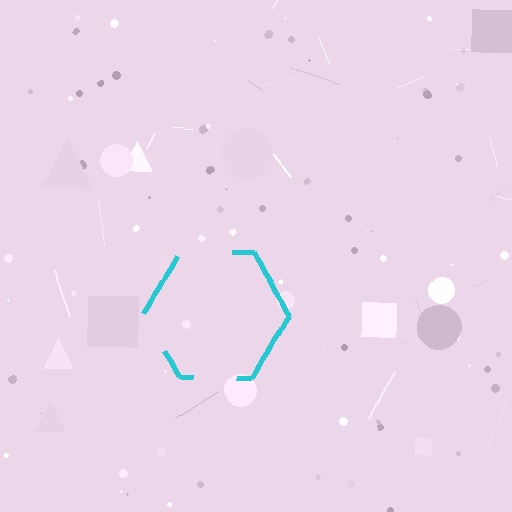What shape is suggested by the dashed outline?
The dashed outline suggests a hexagon.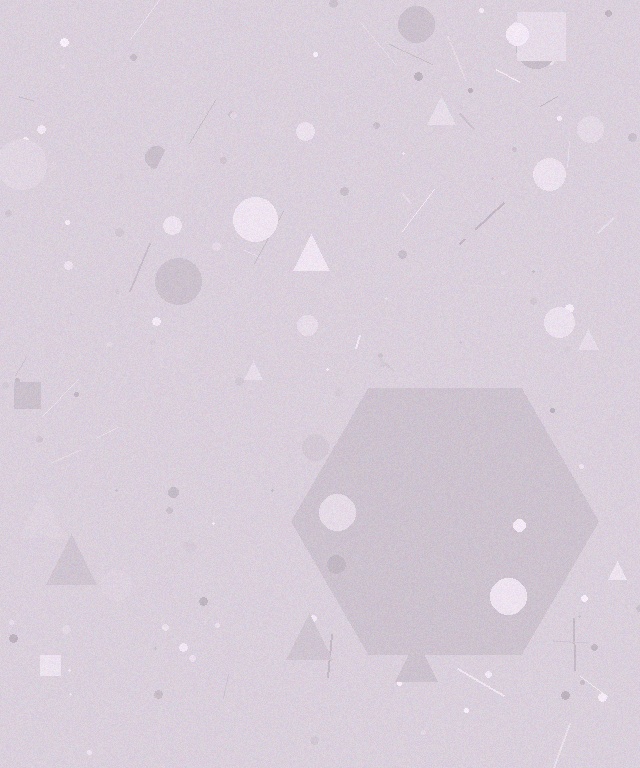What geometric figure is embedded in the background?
A hexagon is embedded in the background.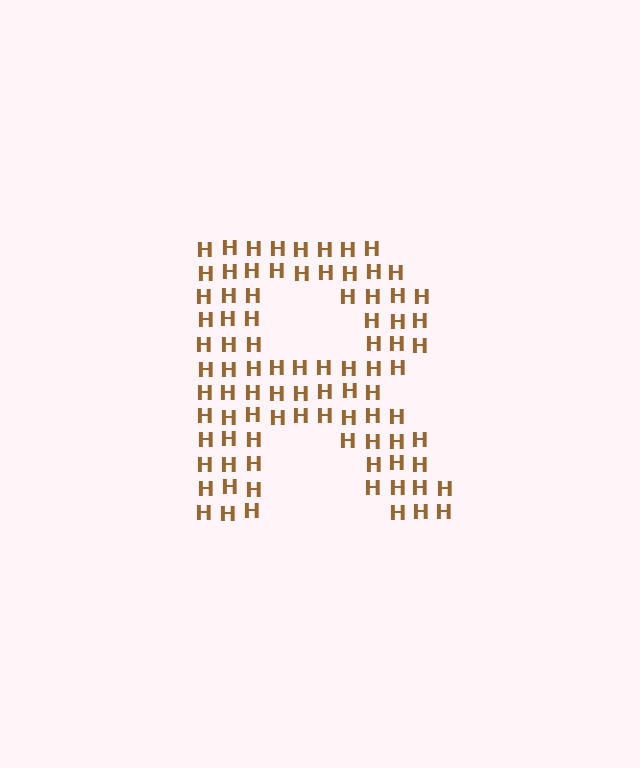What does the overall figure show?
The overall figure shows the letter R.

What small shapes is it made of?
It is made of small letter H's.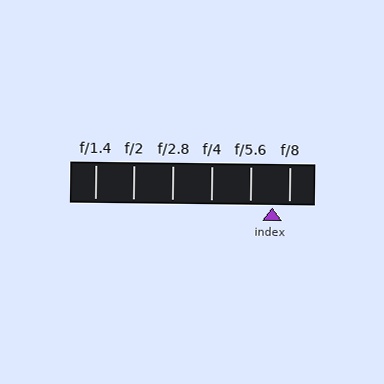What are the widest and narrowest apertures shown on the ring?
The widest aperture shown is f/1.4 and the narrowest is f/8.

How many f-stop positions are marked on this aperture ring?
There are 6 f-stop positions marked.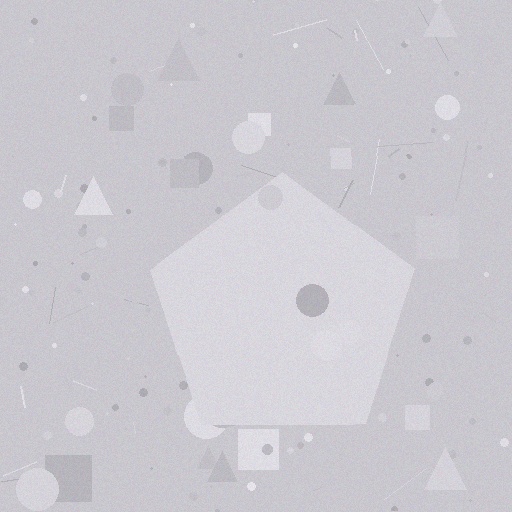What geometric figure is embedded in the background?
A pentagon is embedded in the background.